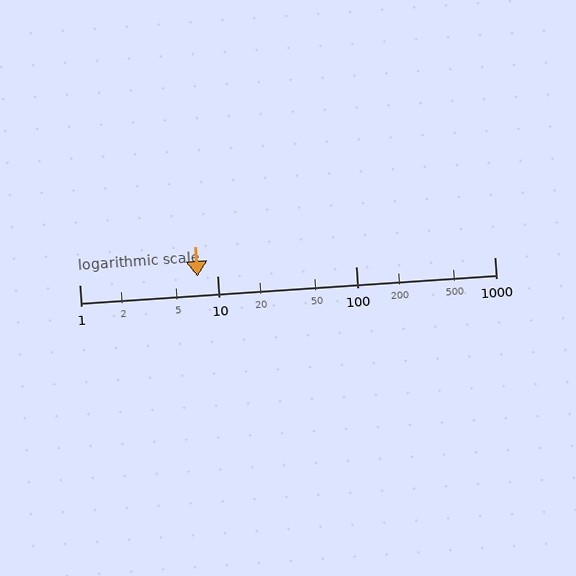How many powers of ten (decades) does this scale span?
The scale spans 3 decades, from 1 to 1000.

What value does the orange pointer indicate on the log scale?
The pointer indicates approximately 7.2.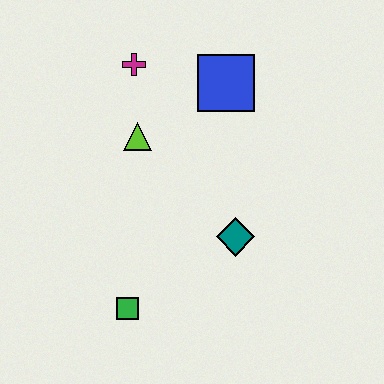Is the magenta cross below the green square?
No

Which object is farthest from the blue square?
The green square is farthest from the blue square.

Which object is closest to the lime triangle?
The magenta cross is closest to the lime triangle.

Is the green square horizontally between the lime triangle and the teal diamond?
No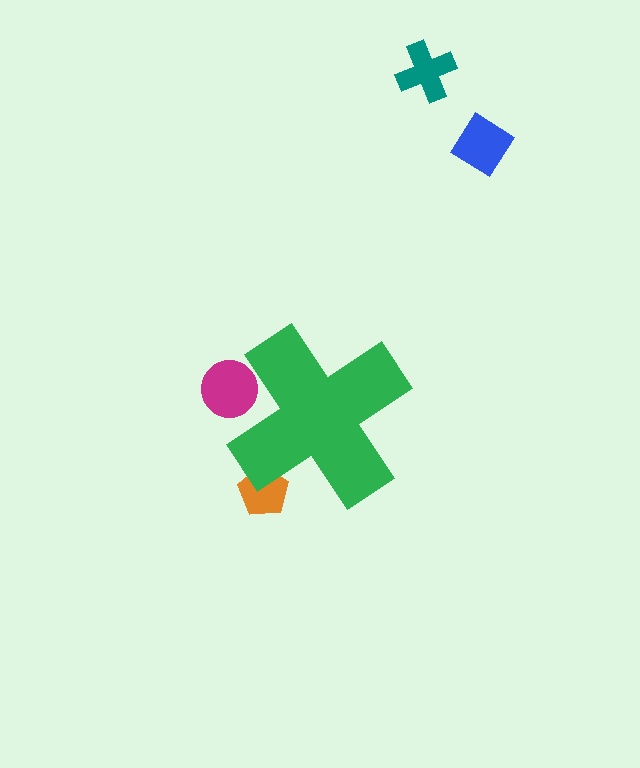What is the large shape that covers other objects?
A green cross.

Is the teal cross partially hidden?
No, the teal cross is fully visible.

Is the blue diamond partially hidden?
No, the blue diamond is fully visible.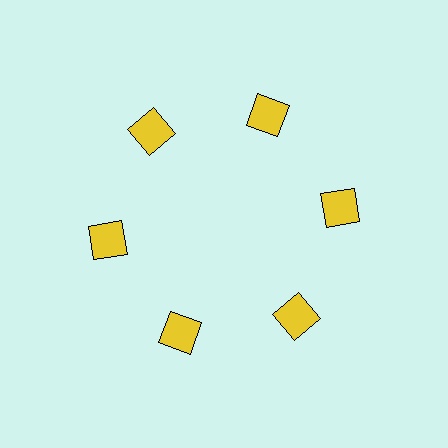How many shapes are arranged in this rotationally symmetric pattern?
There are 6 shapes, arranged in 6 groups of 1.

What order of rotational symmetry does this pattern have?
This pattern has 6-fold rotational symmetry.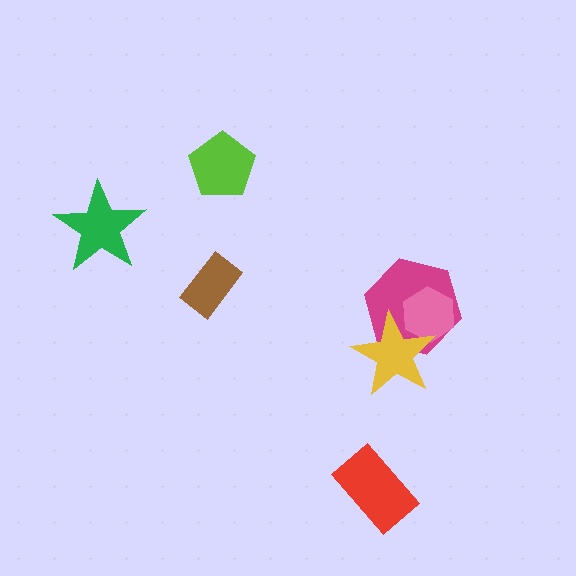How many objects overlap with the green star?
0 objects overlap with the green star.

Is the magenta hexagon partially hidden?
Yes, it is partially covered by another shape.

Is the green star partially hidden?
No, no other shape covers it.